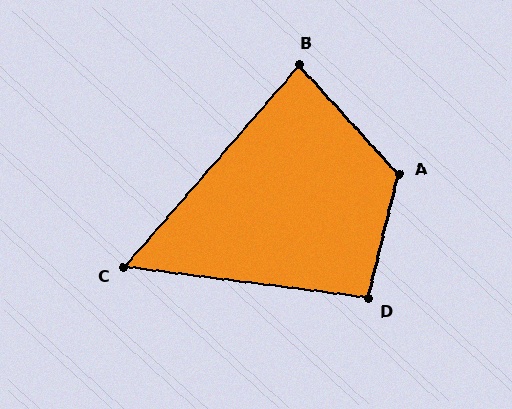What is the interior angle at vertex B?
Approximately 83 degrees (acute).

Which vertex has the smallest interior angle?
C, at approximately 56 degrees.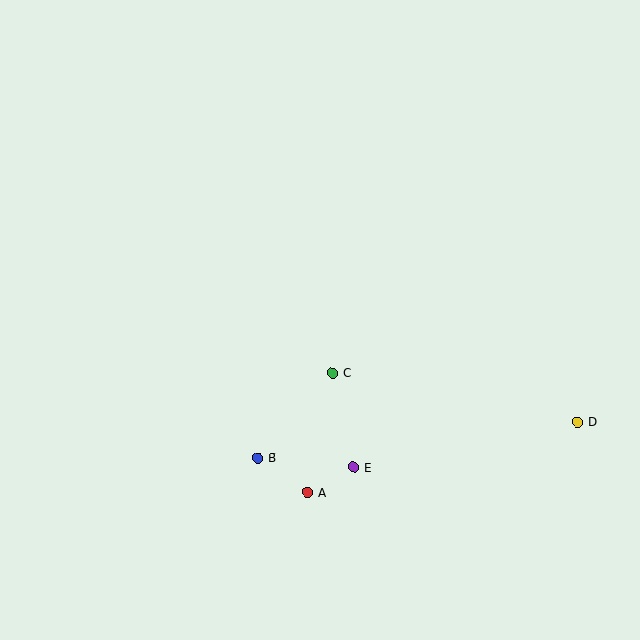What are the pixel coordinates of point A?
Point A is at (308, 492).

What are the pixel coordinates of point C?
Point C is at (333, 373).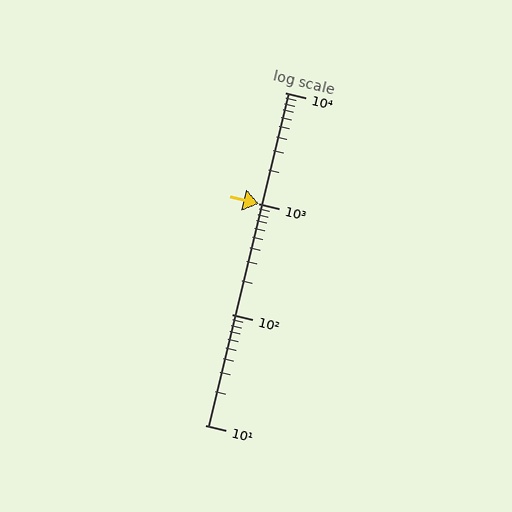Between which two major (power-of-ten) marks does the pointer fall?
The pointer is between 1000 and 10000.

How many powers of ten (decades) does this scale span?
The scale spans 3 decades, from 10 to 10000.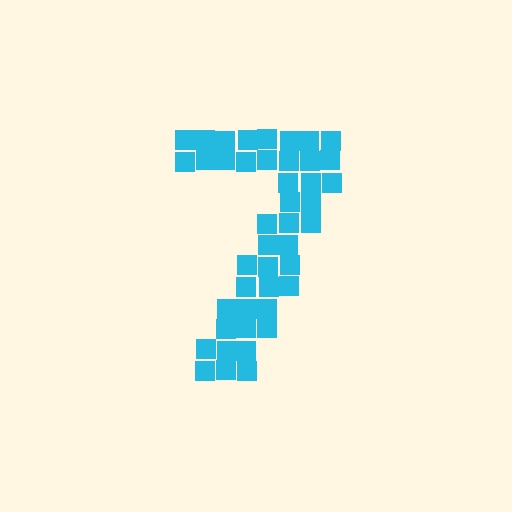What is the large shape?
The large shape is the digit 7.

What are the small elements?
The small elements are squares.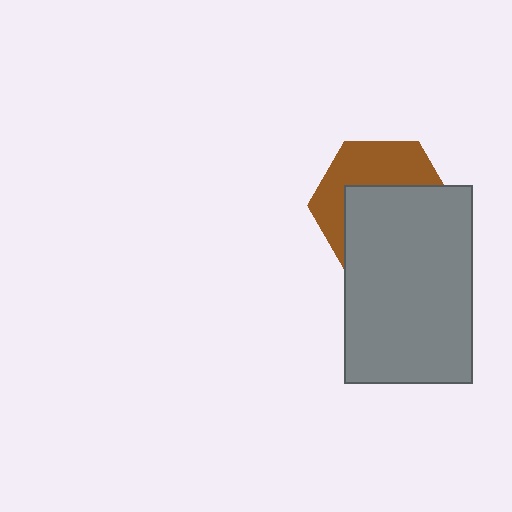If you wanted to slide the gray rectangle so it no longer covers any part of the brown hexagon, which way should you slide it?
Slide it down — that is the most direct way to separate the two shapes.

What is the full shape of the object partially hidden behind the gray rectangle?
The partially hidden object is a brown hexagon.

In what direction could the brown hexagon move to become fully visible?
The brown hexagon could move up. That would shift it out from behind the gray rectangle entirely.